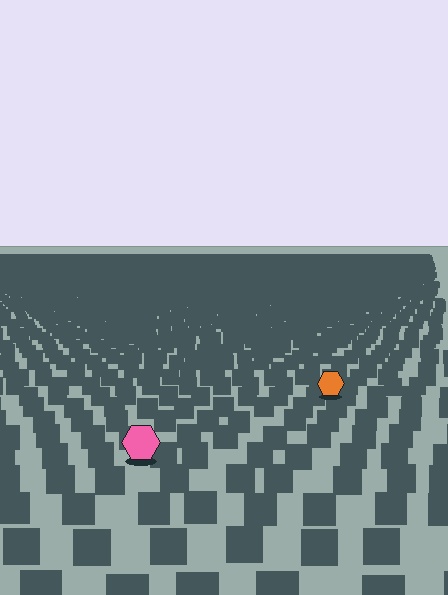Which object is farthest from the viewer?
The orange hexagon is farthest from the viewer. It appears smaller and the ground texture around it is denser.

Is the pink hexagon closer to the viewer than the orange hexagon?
Yes. The pink hexagon is closer — you can tell from the texture gradient: the ground texture is coarser near it.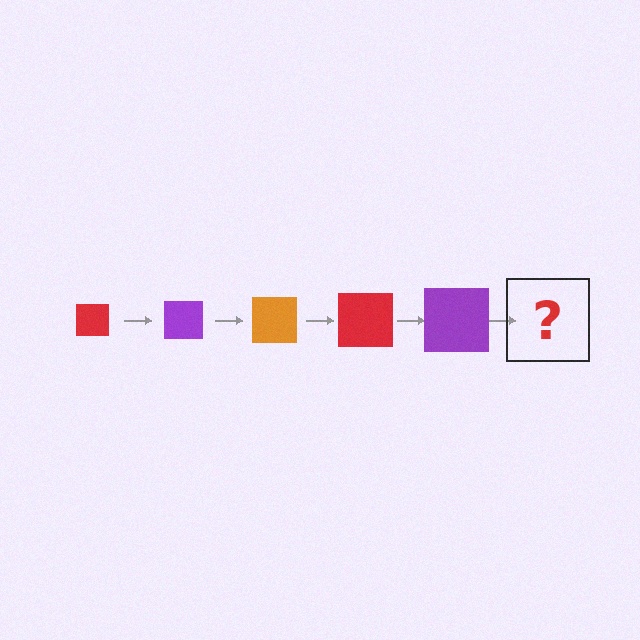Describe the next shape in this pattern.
It should be an orange square, larger than the previous one.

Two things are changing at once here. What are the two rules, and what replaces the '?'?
The two rules are that the square grows larger each step and the color cycles through red, purple, and orange. The '?' should be an orange square, larger than the previous one.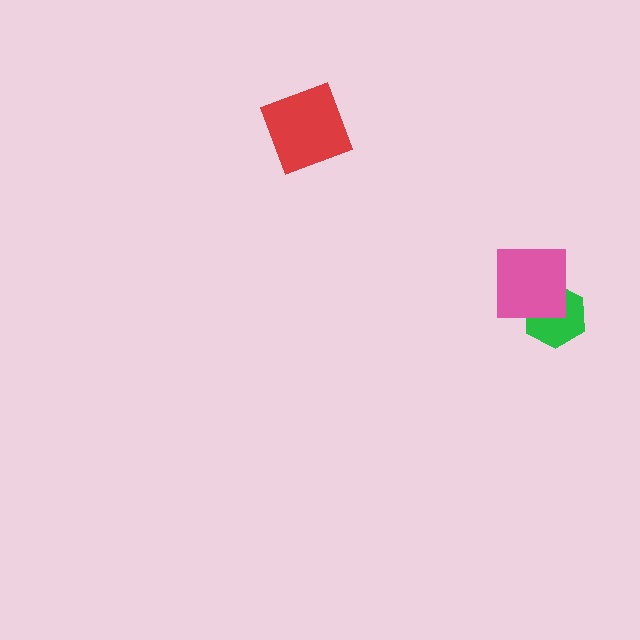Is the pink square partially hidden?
No, no other shape covers it.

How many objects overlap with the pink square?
1 object overlaps with the pink square.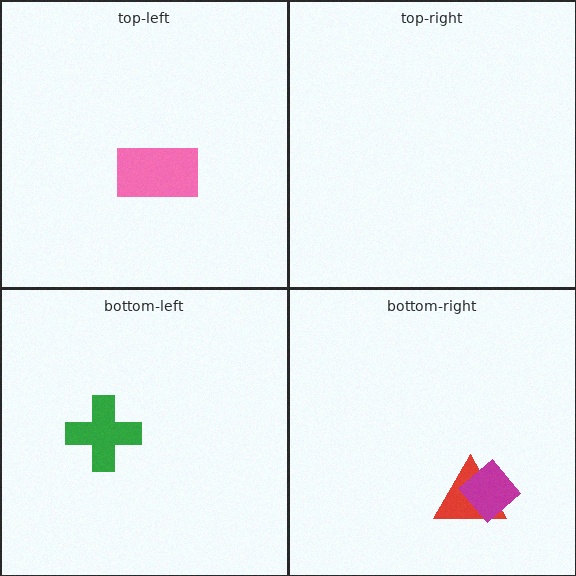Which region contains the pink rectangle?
The top-left region.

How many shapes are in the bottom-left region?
1.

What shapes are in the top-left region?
The pink rectangle.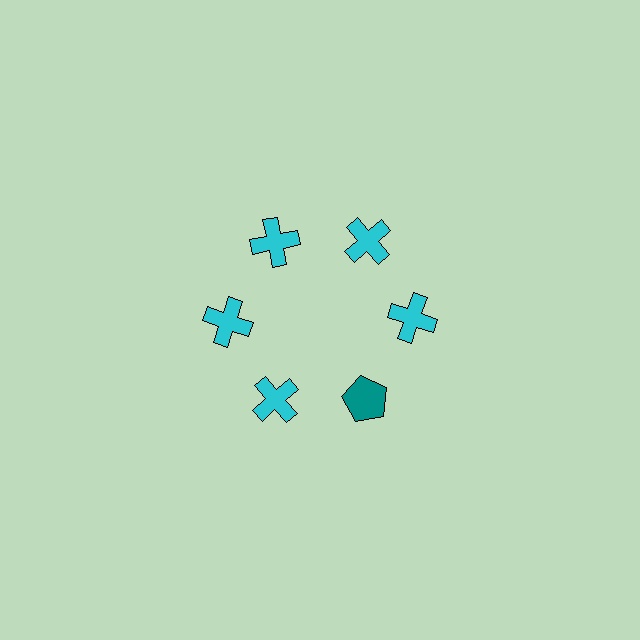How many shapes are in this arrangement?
There are 6 shapes arranged in a ring pattern.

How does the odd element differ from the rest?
It differs in both color (teal instead of cyan) and shape (pentagon instead of cross).